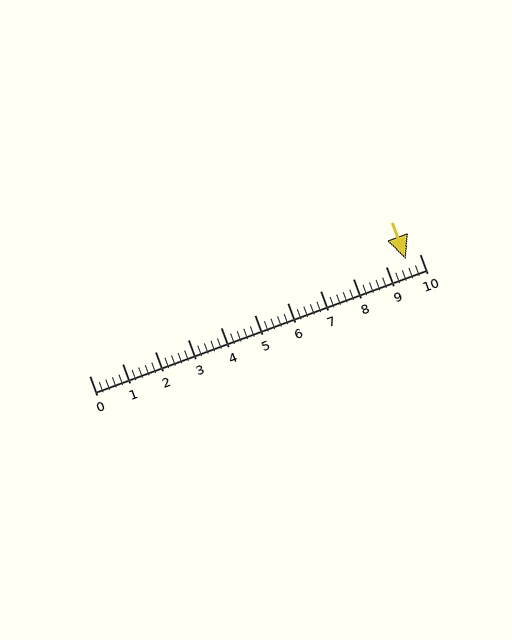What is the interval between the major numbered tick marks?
The major tick marks are spaced 1 units apart.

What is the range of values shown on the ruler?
The ruler shows values from 0 to 10.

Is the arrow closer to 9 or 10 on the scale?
The arrow is closer to 10.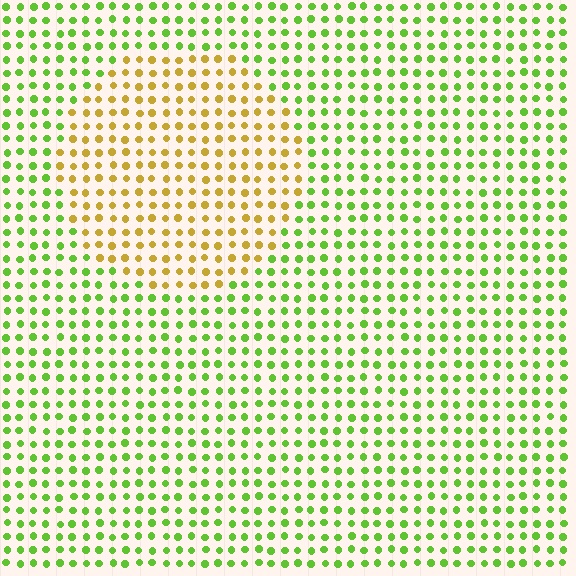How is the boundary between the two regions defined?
The boundary is defined purely by a slight shift in hue (about 54 degrees). Spacing, size, and orientation are identical on both sides.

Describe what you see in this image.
The image is filled with small lime elements in a uniform arrangement. A circle-shaped region is visible where the elements are tinted to a slightly different hue, forming a subtle color boundary.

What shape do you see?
I see a circle.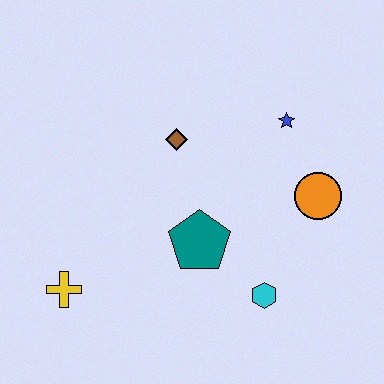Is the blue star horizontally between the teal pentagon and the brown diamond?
No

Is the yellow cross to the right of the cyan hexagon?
No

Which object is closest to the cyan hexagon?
The teal pentagon is closest to the cyan hexagon.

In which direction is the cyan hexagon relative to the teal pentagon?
The cyan hexagon is to the right of the teal pentagon.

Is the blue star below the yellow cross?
No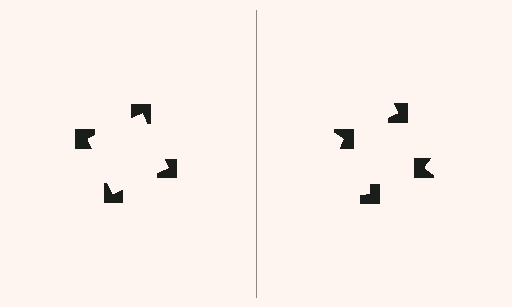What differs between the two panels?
The notched squares are positioned identically on both sides; only the wedge orientations differ. On the left they align to a square; on the right they are misaligned.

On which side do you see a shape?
An illusory square appears on the left side. On the right side the wedge cuts are rotated, so no coherent shape forms.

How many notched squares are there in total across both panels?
8 — 4 on each side.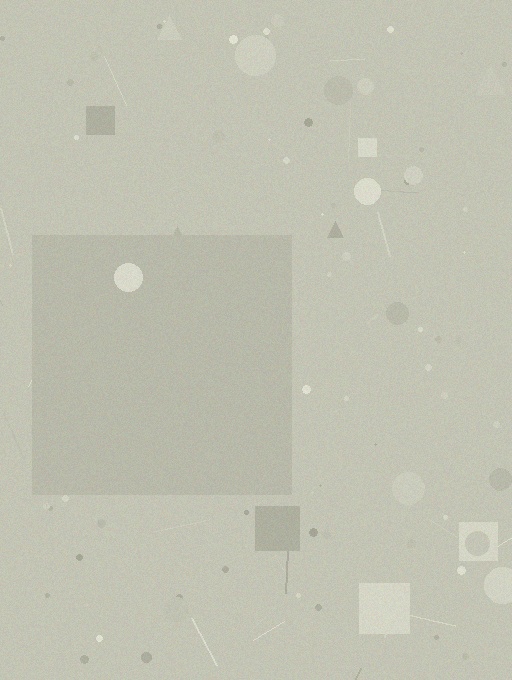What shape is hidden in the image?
A square is hidden in the image.